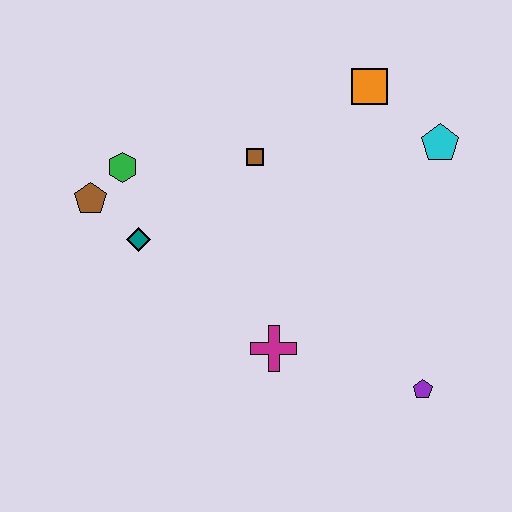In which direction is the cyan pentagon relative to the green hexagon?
The cyan pentagon is to the right of the green hexagon.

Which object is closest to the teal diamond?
The brown pentagon is closest to the teal diamond.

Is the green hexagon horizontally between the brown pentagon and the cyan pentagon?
Yes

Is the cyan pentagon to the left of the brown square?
No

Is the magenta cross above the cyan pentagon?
No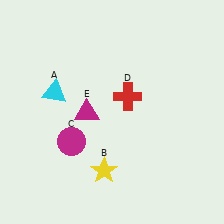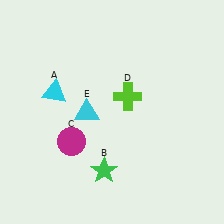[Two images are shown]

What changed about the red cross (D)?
In Image 1, D is red. In Image 2, it changed to lime.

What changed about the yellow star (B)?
In Image 1, B is yellow. In Image 2, it changed to green.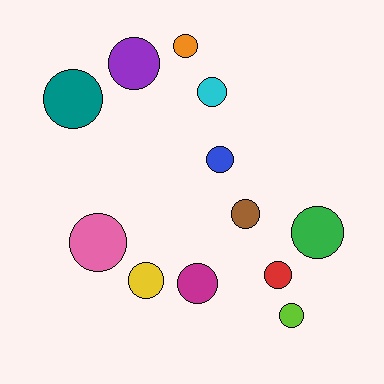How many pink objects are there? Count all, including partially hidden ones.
There is 1 pink object.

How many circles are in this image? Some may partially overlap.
There are 12 circles.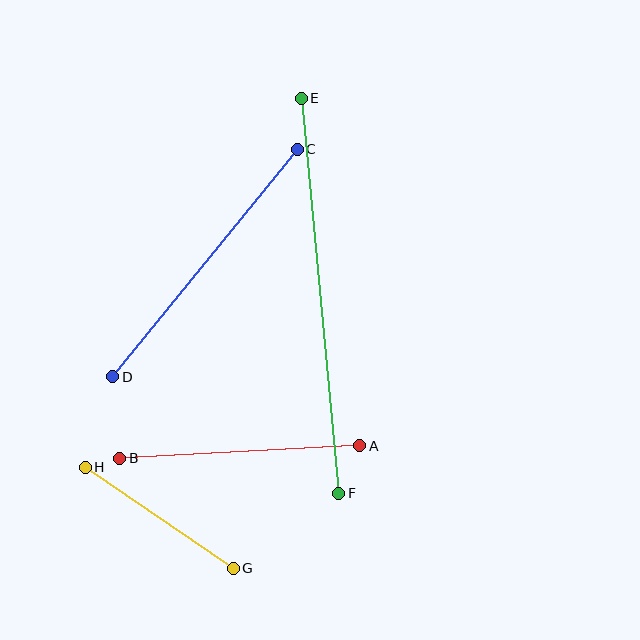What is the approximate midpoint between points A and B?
The midpoint is at approximately (240, 452) pixels.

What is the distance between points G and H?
The distance is approximately 179 pixels.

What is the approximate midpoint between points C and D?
The midpoint is at approximately (205, 263) pixels.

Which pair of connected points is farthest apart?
Points E and F are farthest apart.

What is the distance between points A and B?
The distance is approximately 241 pixels.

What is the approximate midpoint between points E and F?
The midpoint is at approximately (320, 296) pixels.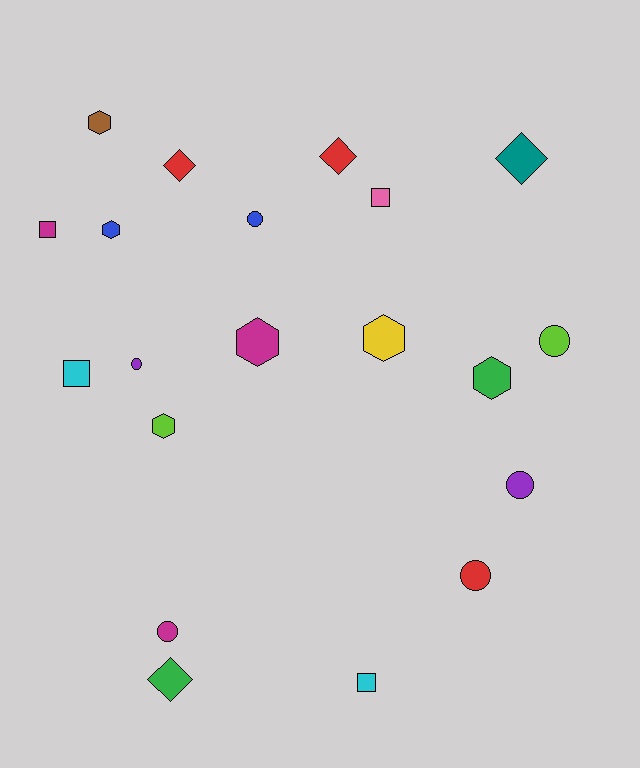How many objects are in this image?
There are 20 objects.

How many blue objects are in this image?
There are 2 blue objects.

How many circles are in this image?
There are 6 circles.